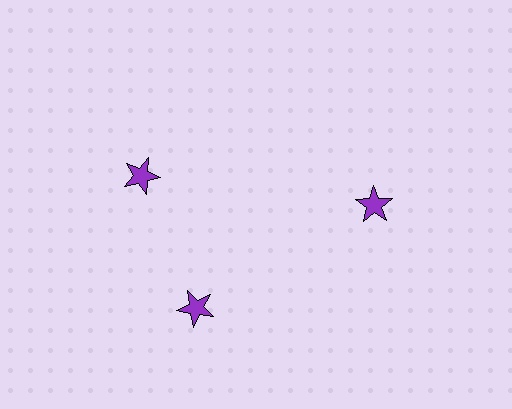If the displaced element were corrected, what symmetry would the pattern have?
It would have 3-fold rotational symmetry — the pattern would map onto itself every 120 degrees.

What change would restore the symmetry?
The symmetry would be restored by rotating it back into even spacing with its neighbors so that all 3 stars sit at equal angles and equal distance from the center.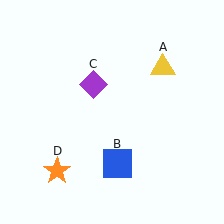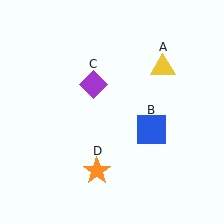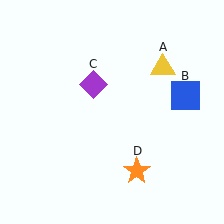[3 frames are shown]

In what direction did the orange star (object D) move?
The orange star (object D) moved right.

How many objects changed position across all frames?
2 objects changed position: blue square (object B), orange star (object D).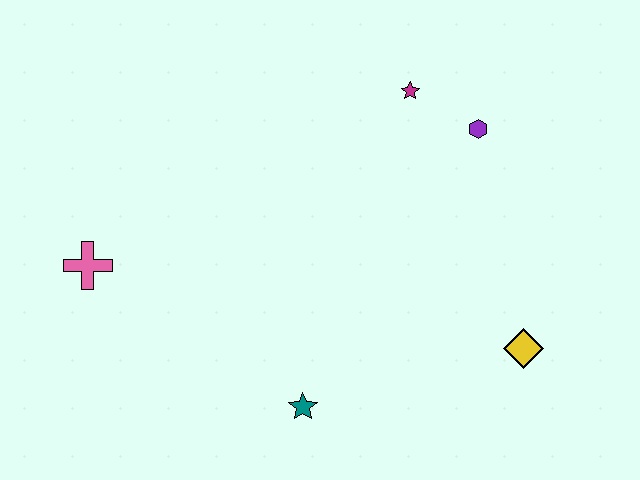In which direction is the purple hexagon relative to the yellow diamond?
The purple hexagon is above the yellow diamond.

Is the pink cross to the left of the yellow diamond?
Yes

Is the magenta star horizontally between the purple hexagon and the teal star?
Yes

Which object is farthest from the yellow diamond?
The pink cross is farthest from the yellow diamond.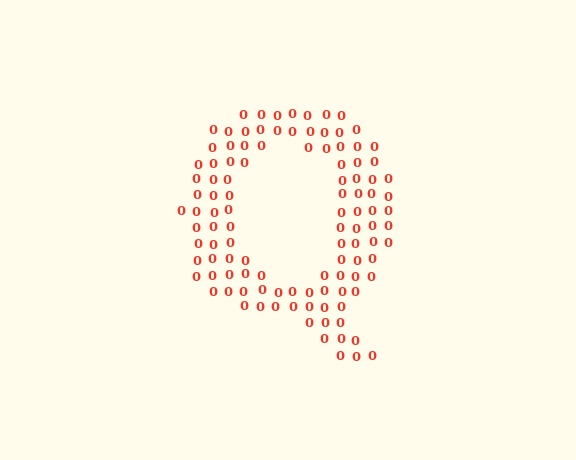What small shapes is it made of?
It is made of small digit 0's.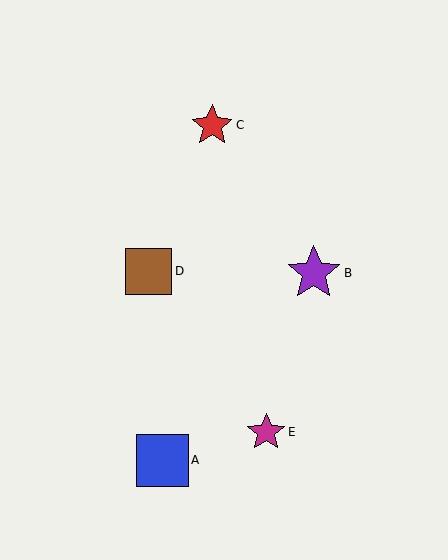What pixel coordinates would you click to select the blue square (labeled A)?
Click at (162, 460) to select the blue square A.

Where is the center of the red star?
The center of the red star is at (212, 125).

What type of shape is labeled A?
Shape A is a blue square.